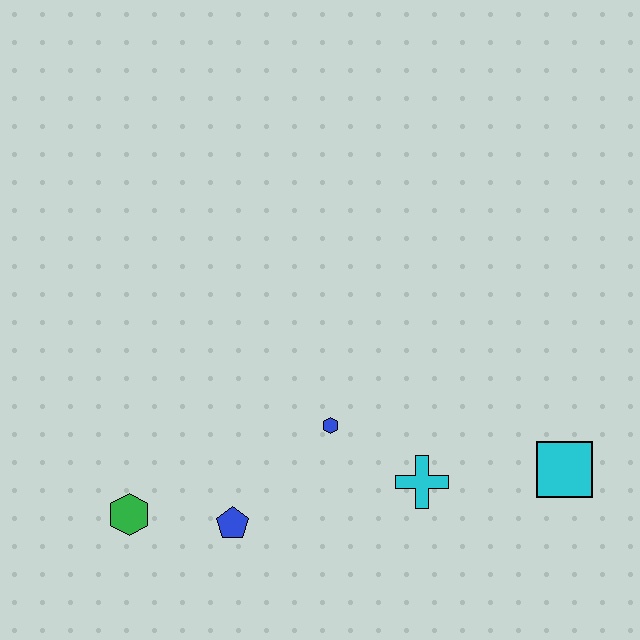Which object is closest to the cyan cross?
The blue hexagon is closest to the cyan cross.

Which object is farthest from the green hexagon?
The cyan square is farthest from the green hexagon.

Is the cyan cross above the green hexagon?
Yes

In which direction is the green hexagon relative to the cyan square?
The green hexagon is to the left of the cyan square.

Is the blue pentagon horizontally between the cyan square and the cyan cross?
No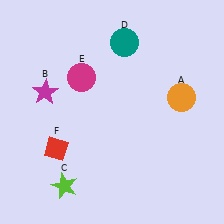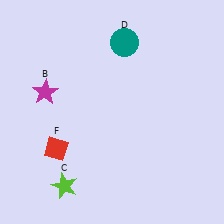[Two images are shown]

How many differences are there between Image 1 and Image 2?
There are 2 differences between the two images.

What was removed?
The orange circle (A), the magenta circle (E) were removed in Image 2.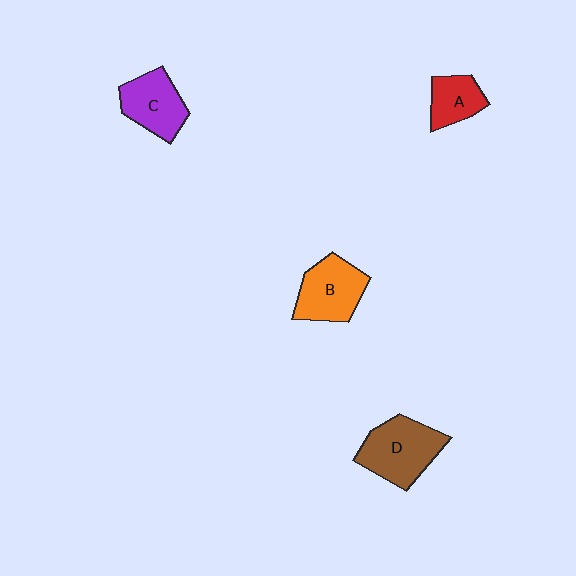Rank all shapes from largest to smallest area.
From largest to smallest: D (brown), B (orange), C (purple), A (red).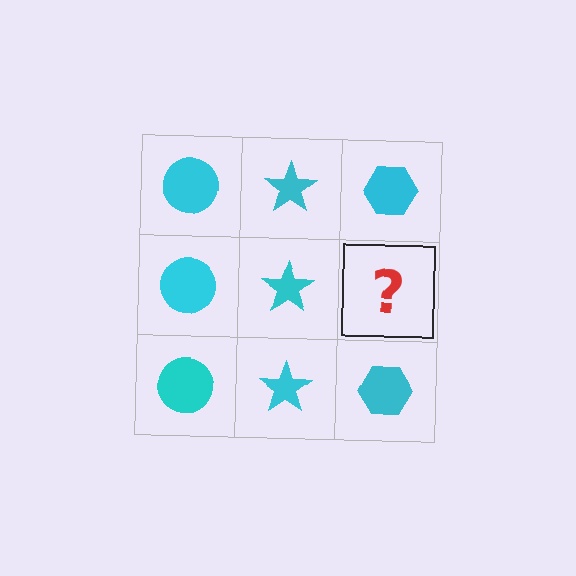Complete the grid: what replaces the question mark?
The question mark should be replaced with a cyan hexagon.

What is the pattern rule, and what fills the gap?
The rule is that each column has a consistent shape. The gap should be filled with a cyan hexagon.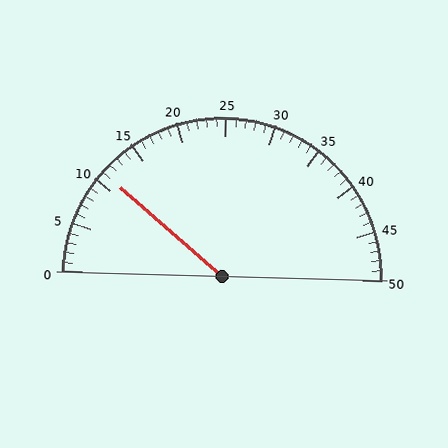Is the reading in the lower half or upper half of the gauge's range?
The reading is in the lower half of the range (0 to 50).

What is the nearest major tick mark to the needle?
The nearest major tick mark is 10.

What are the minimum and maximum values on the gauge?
The gauge ranges from 0 to 50.